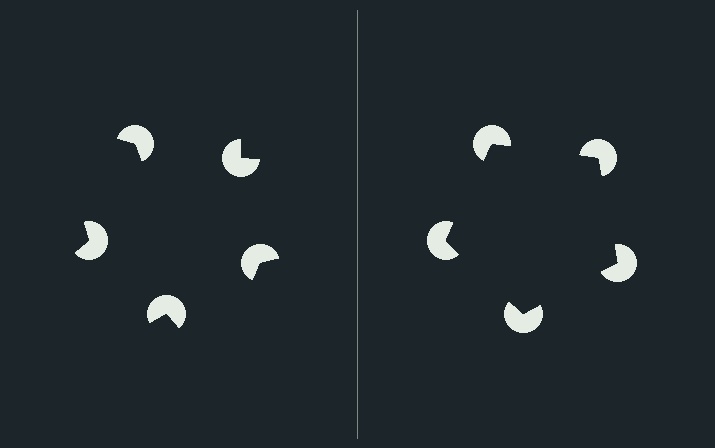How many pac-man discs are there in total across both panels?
10 — 5 on each side.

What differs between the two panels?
The pac-man discs are positioned identically on both sides; only the wedge orientations differ. On the right they align to a pentagon; on the left they are misaligned.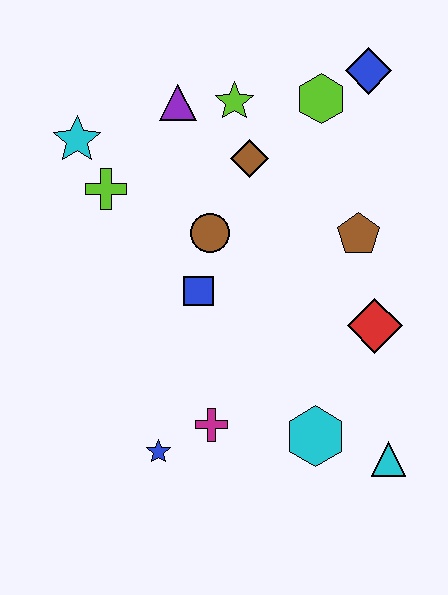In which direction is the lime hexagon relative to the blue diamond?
The lime hexagon is to the left of the blue diamond.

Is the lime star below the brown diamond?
No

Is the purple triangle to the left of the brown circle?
Yes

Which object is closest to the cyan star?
The lime cross is closest to the cyan star.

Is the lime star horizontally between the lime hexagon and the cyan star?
Yes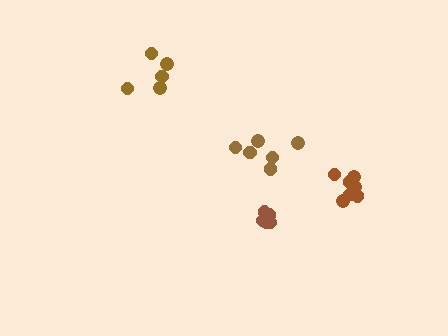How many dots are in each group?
Group 1: 5 dots, Group 2: 6 dots, Group 3: 5 dots, Group 4: 8 dots (24 total).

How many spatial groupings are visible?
There are 4 spatial groupings.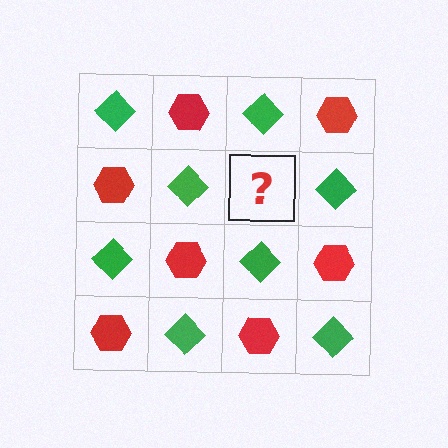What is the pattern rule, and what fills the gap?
The rule is that it alternates green diamond and red hexagon in a checkerboard pattern. The gap should be filled with a red hexagon.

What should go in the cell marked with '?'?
The missing cell should contain a red hexagon.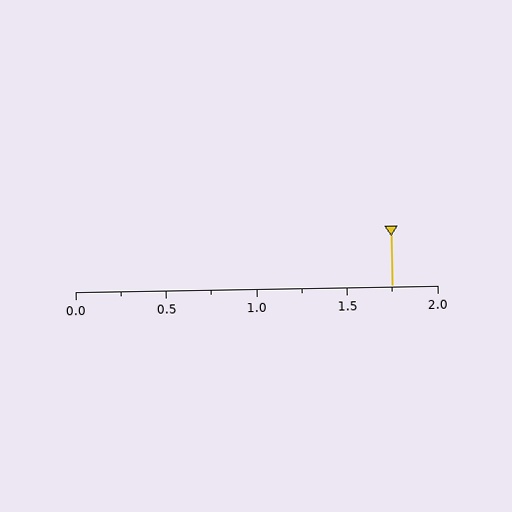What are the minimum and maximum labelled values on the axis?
The axis runs from 0.0 to 2.0.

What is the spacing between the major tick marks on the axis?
The major ticks are spaced 0.5 apart.